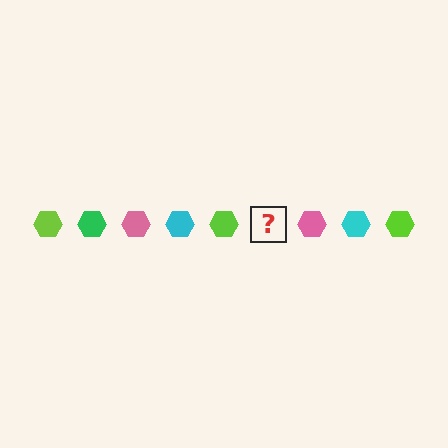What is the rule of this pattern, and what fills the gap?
The rule is that the pattern cycles through lime, green, pink, cyan hexagons. The gap should be filled with a green hexagon.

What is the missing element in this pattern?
The missing element is a green hexagon.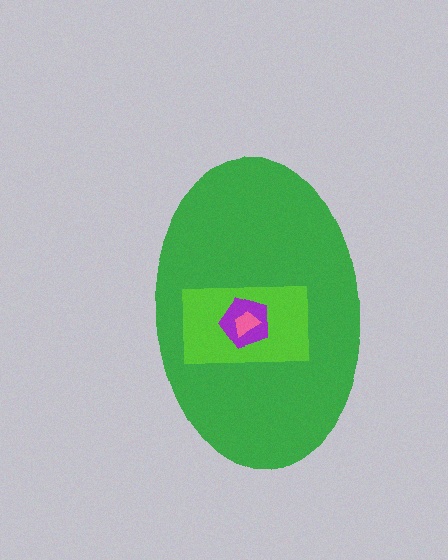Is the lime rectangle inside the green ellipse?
Yes.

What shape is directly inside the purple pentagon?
The pink trapezoid.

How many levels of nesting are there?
4.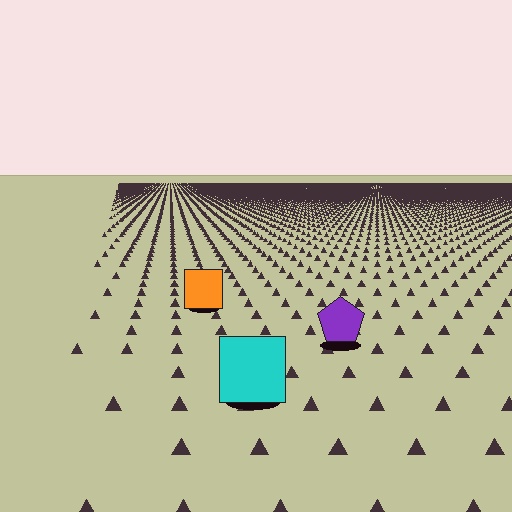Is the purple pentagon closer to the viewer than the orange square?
Yes. The purple pentagon is closer — you can tell from the texture gradient: the ground texture is coarser near it.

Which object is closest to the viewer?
The cyan square is closest. The texture marks near it are larger and more spread out.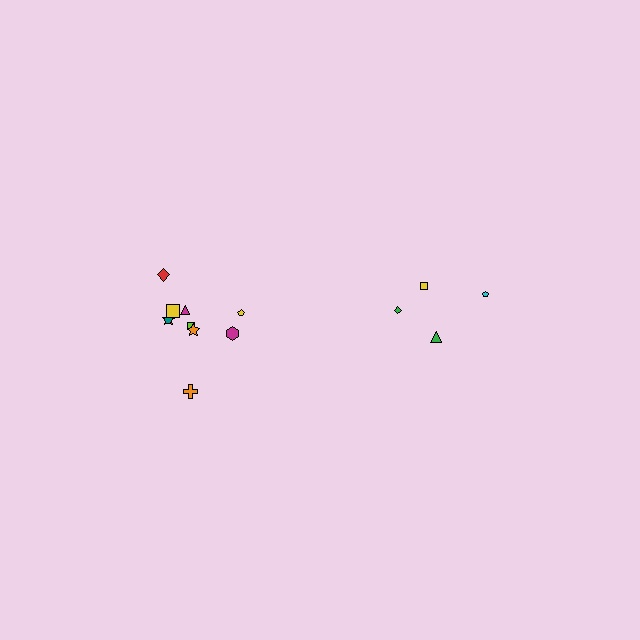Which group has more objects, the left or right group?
The left group.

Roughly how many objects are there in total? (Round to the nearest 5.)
Roughly 15 objects in total.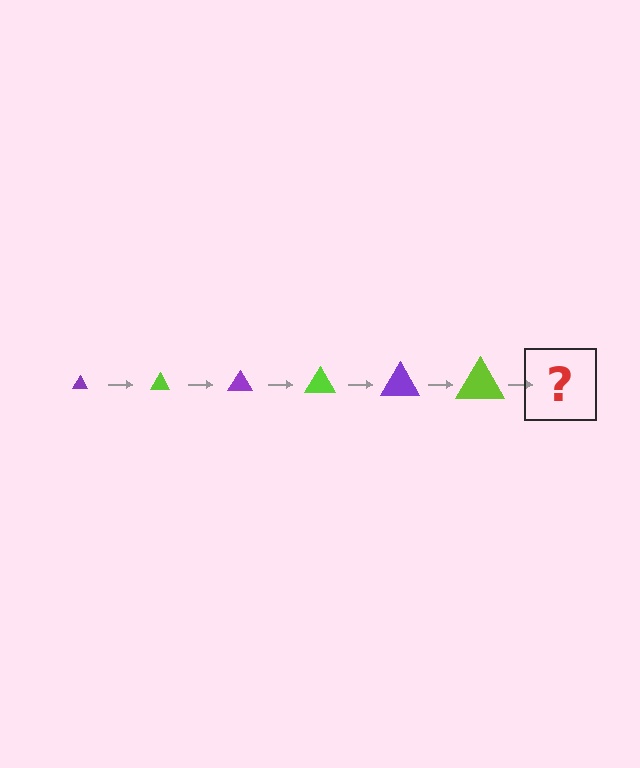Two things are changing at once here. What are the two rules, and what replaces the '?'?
The two rules are that the triangle grows larger each step and the color cycles through purple and lime. The '?' should be a purple triangle, larger than the previous one.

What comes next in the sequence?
The next element should be a purple triangle, larger than the previous one.